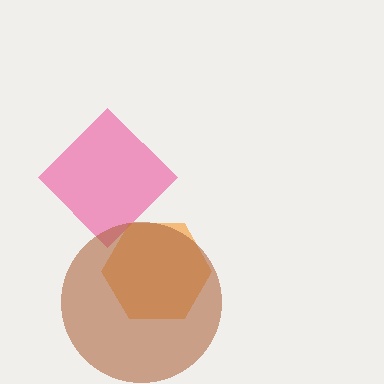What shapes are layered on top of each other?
The layered shapes are: a pink diamond, an orange hexagon, a brown circle.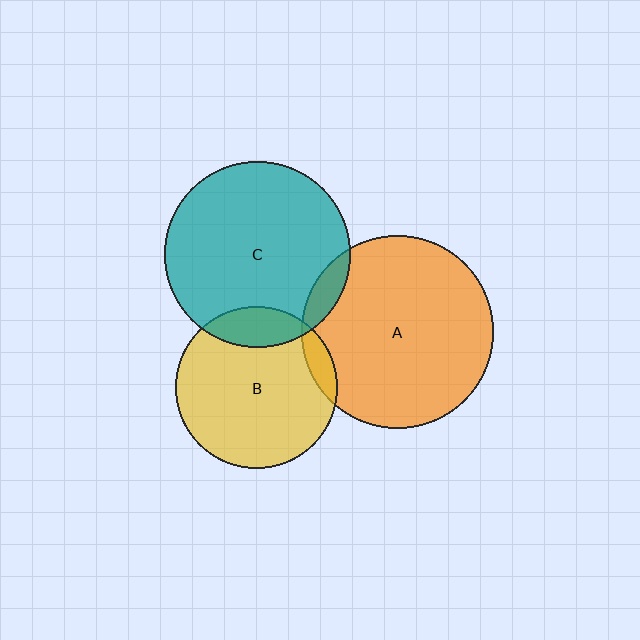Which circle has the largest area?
Circle A (orange).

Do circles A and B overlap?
Yes.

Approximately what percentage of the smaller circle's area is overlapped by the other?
Approximately 10%.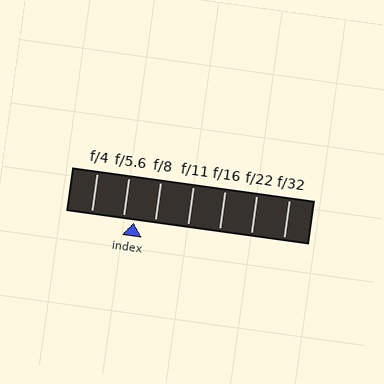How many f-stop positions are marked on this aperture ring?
There are 7 f-stop positions marked.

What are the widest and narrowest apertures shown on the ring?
The widest aperture shown is f/4 and the narrowest is f/32.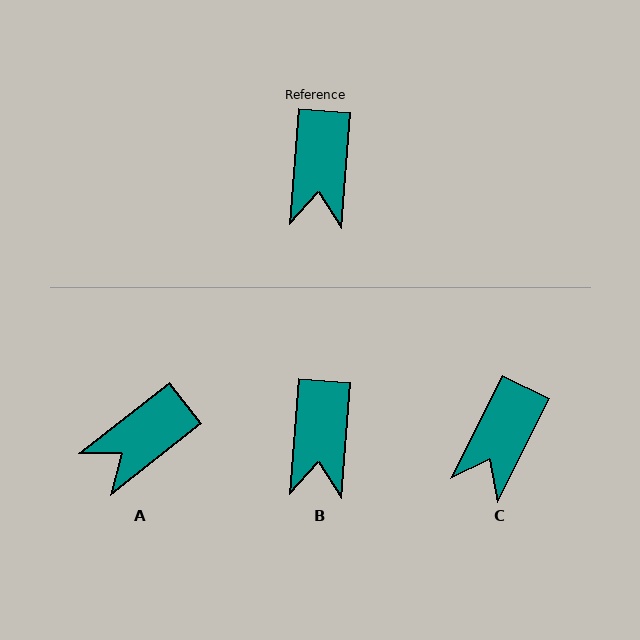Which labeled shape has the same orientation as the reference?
B.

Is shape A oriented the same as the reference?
No, it is off by about 48 degrees.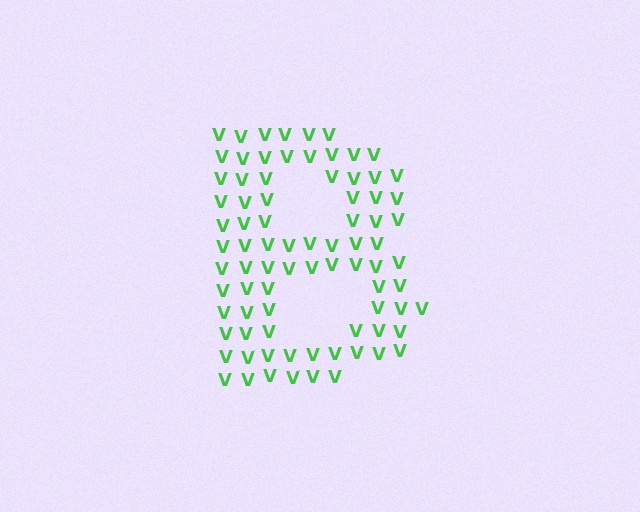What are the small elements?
The small elements are letter V's.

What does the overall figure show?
The overall figure shows the letter B.